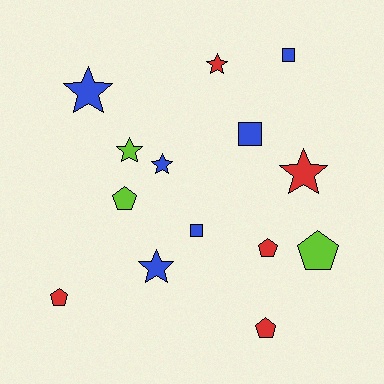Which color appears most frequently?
Blue, with 6 objects.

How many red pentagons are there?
There are 3 red pentagons.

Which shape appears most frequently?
Star, with 6 objects.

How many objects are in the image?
There are 14 objects.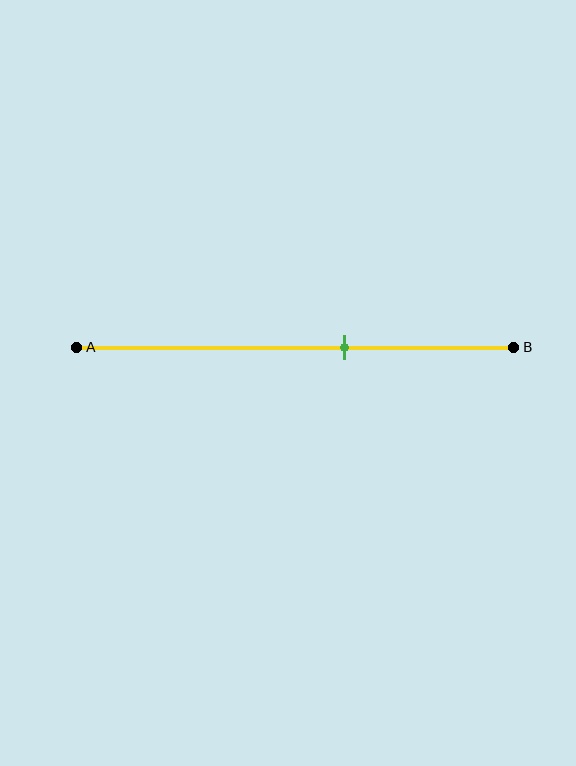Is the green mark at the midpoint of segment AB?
No, the mark is at about 60% from A, not at the 50% midpoint.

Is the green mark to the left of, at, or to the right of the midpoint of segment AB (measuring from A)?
The green mark is to the right of the midpoint of segment AB.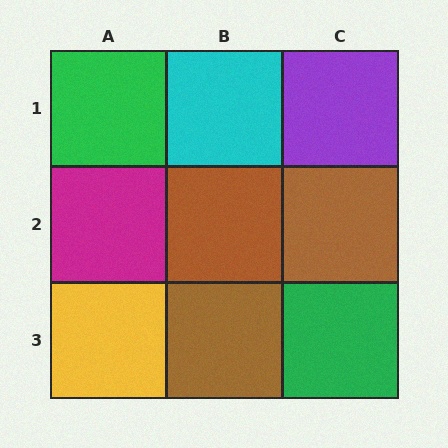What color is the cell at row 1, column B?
Cyan.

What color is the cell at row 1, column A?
Green.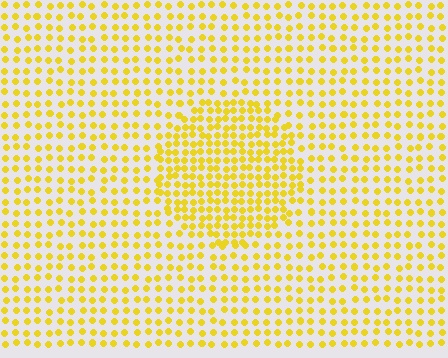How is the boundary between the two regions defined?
The boundary is defined by a change in element density (approximately 1.8x ratio). All elements are the same color, size, and shape.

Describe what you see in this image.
The image contains small yellow elements arranged at two different densities. A circle-shaped region is visible where the elements are more densely packed than the surrounding area.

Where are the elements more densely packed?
The elements are more densely packed inside the circle boundary.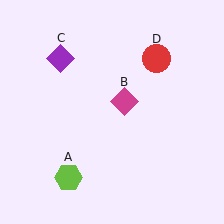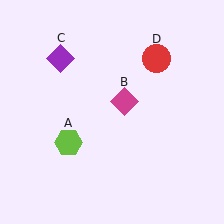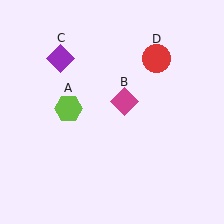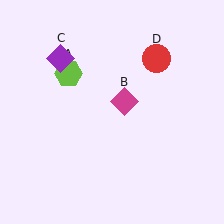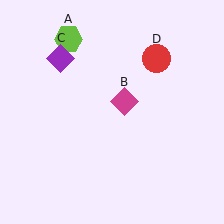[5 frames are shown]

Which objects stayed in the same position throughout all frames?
Magenta diamond (object B) and purple diamond (object C) and red circle (object D) remained stationary.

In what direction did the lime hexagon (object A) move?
The lime hexagon (object A) moved up.